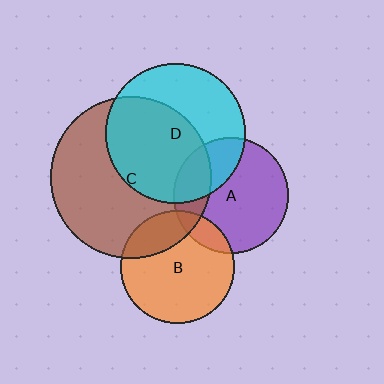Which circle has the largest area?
Circle C (brown).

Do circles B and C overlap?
Yes.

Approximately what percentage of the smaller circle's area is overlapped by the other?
Approximately 20%.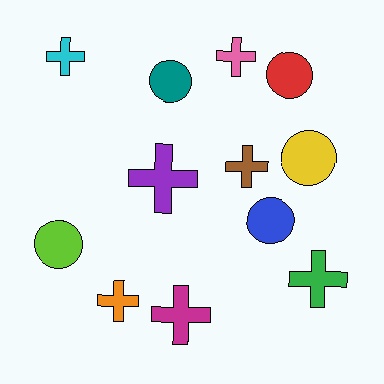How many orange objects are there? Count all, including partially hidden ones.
There is 1 orange object.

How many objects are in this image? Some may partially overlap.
There are 12 objects.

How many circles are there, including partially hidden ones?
There are 5 circles.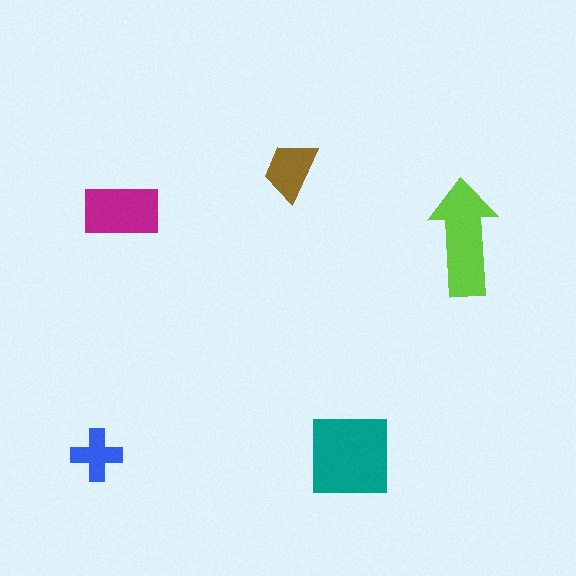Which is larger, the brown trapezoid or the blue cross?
The brown trapezoid.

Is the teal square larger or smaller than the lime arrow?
Larger.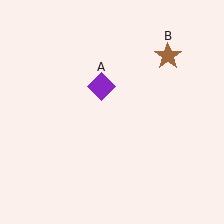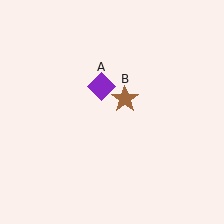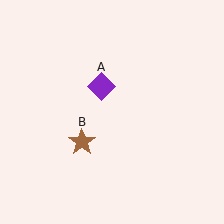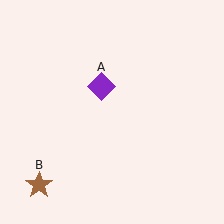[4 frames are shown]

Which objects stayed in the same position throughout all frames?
Purple diamond (object A) remained stationary.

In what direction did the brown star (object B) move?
The brown star (object B) moved down and to the left.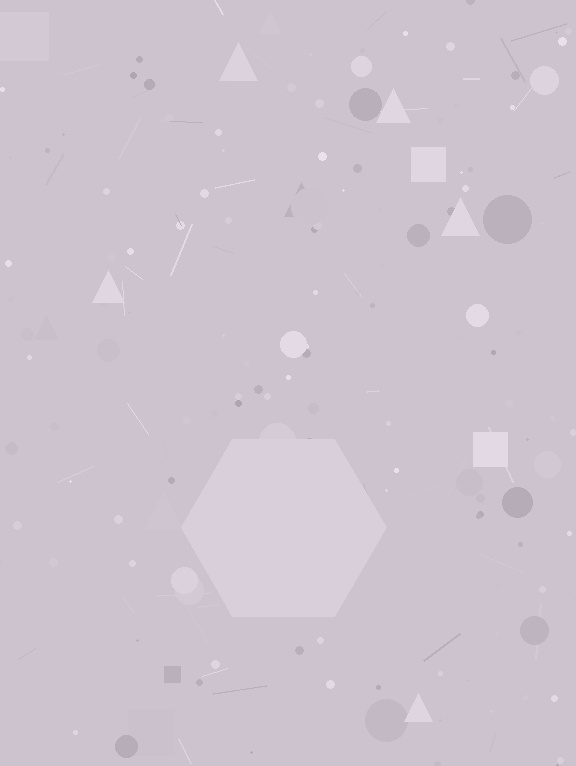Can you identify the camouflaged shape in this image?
The camouflaged shape is a hexagon.